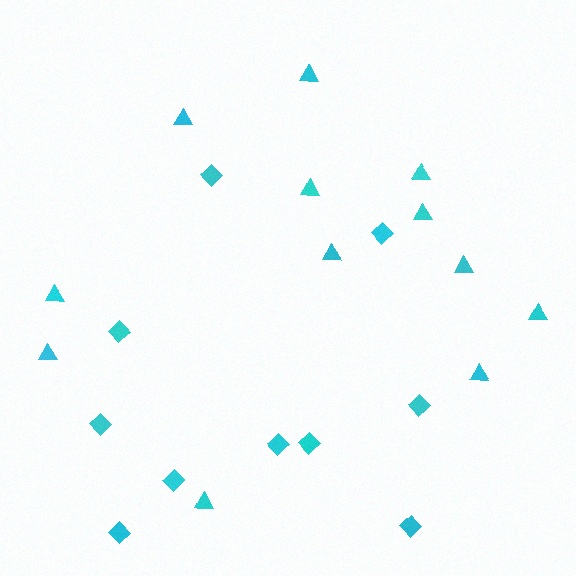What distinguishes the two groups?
There are 2 groups: one group of triangles (12) and one group of diamonds (10).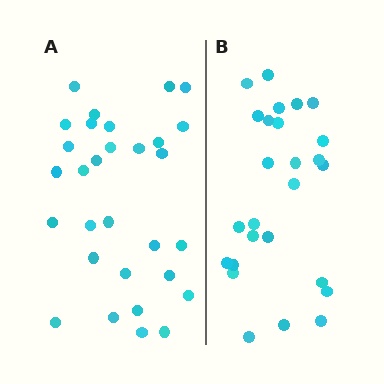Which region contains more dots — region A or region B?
Region A (the left region) has more dots.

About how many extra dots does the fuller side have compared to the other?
Region A has about 4 more dots than region B.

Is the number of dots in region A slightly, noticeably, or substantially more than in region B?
Region A has only slightly more — the two regions are fairly close. The ratio is roughly 1.2 to 1.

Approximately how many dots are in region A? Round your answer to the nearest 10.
About 30 dots.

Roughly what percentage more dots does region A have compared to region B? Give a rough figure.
About 15% more.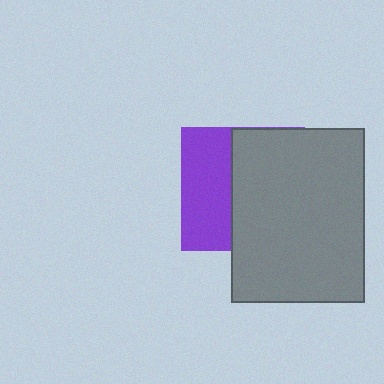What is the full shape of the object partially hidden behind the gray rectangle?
The partially hidden object is a purple square.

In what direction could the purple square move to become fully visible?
The purple square could move left. That would shift it out from behind the gray rectangle entirely.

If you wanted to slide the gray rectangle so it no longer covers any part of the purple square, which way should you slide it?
Slide it right — that is the most direct way to separate the two shapes.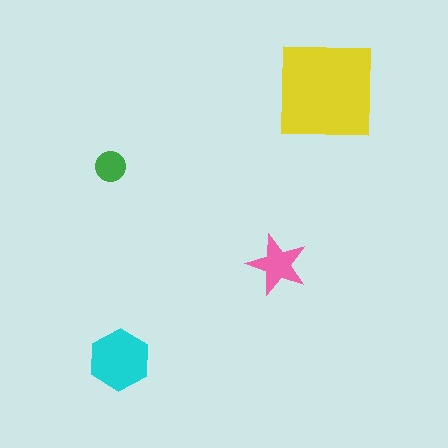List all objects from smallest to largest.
The green circle, the pink star, the cyan hexagon, the yellow square.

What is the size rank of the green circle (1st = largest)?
4th.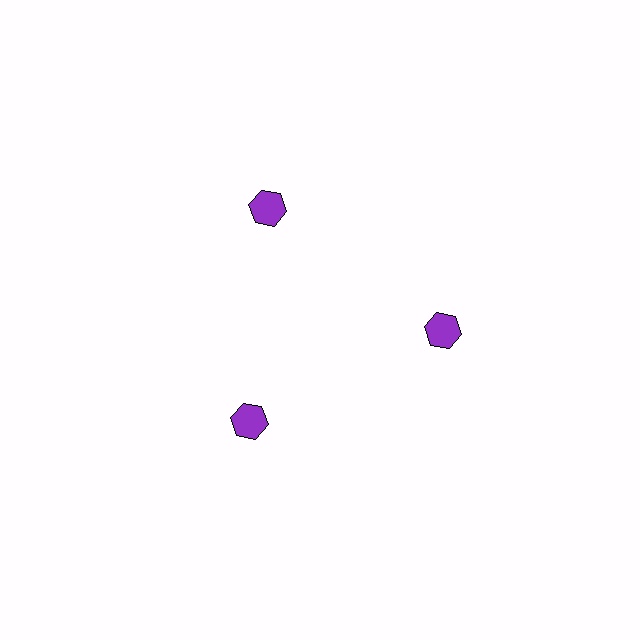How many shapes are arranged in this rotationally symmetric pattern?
There are 3 shapes, arranged in 3 groups of 1.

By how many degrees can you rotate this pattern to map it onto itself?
The pattern maps onto itself every 120 degrees of rotation.